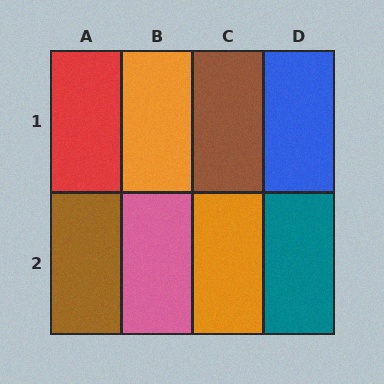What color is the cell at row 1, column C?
Brown.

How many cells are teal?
1 cell is teal.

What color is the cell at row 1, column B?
Orange.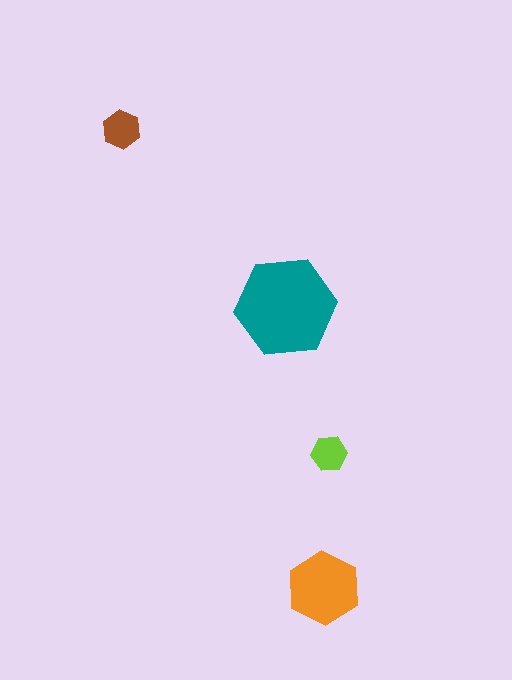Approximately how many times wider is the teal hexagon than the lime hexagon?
About 3 times wider.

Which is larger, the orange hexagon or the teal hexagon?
The teal one.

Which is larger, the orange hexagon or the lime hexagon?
The orange one.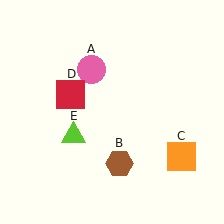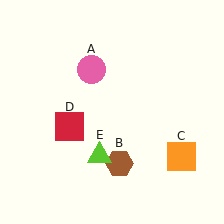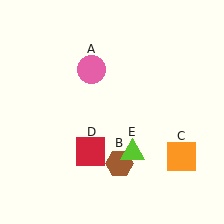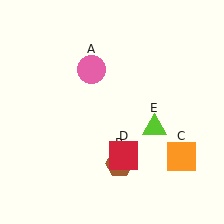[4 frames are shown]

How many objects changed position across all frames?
2 objects changed position: red square (object D), lime triangle (object E).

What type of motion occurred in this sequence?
The red square (object D), lime triangle (object E) rotated counterclockwise around the center of the scene.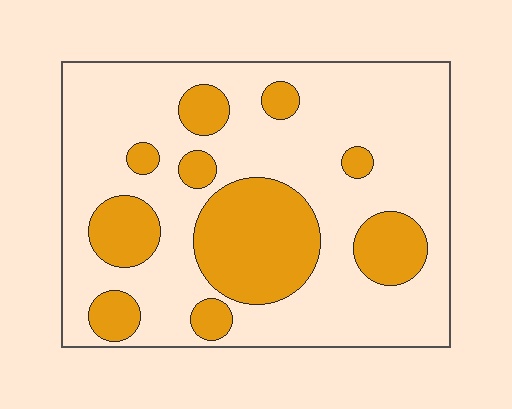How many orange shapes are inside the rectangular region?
10.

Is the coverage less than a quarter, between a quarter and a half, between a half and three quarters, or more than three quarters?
Between a quarter and a half.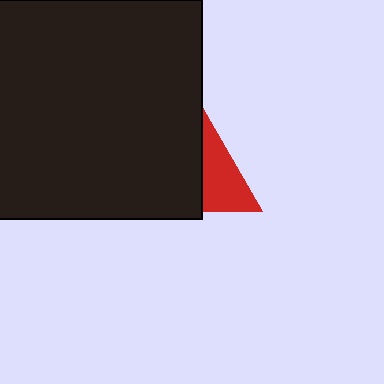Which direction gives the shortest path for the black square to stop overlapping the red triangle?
Moving left gives the shortest separation.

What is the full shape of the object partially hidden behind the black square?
The partially hidden object is a red triangle.